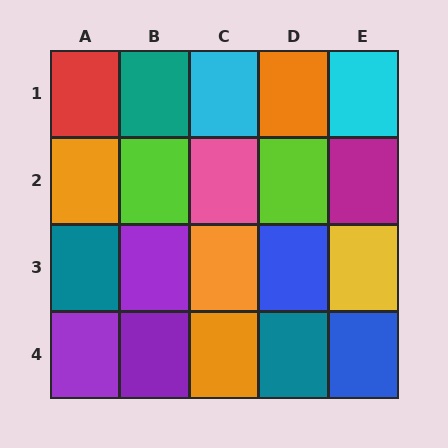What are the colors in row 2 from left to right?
Orange, lime, pink, lime, magenta.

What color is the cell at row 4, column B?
Purple.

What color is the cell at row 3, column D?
Blue.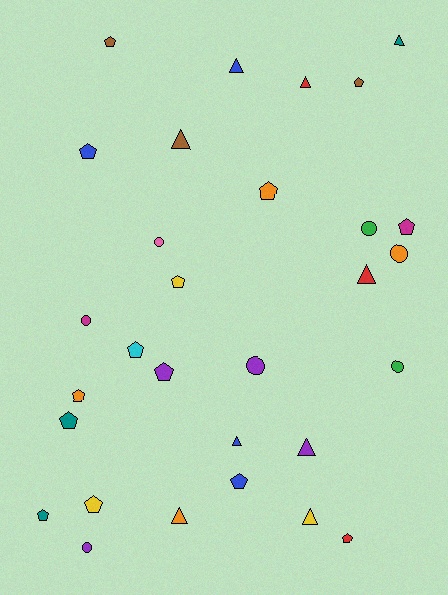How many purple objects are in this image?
There are 4 purple objects.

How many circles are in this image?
There are 7 circles.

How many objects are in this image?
There are 30 objects.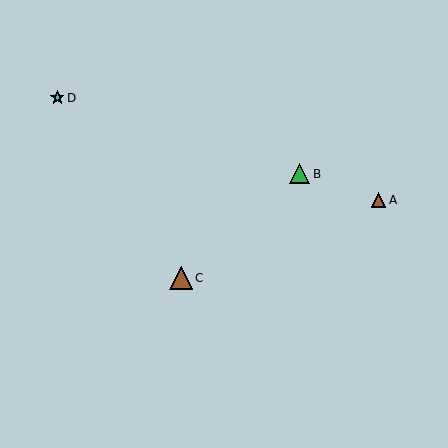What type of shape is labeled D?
Shape D is a cyan star.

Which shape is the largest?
The brown triangle (labeled C) is the largest.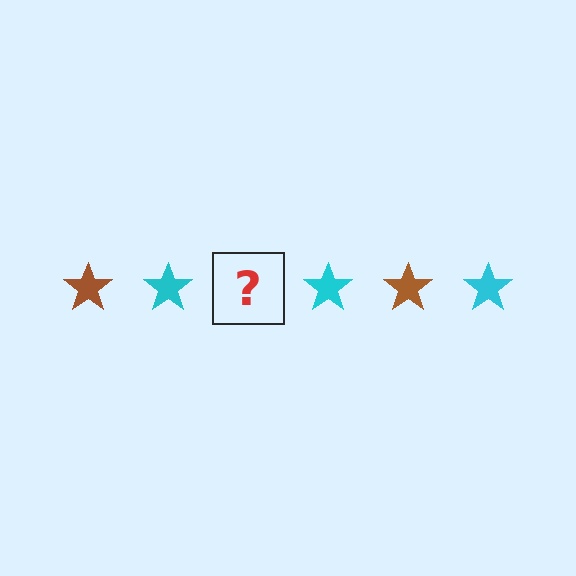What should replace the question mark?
The question mark should be replaced with a brown star.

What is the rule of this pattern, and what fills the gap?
The rule is that the pattern cycles through brown, cyan stars. The gap should be filled with a brown star.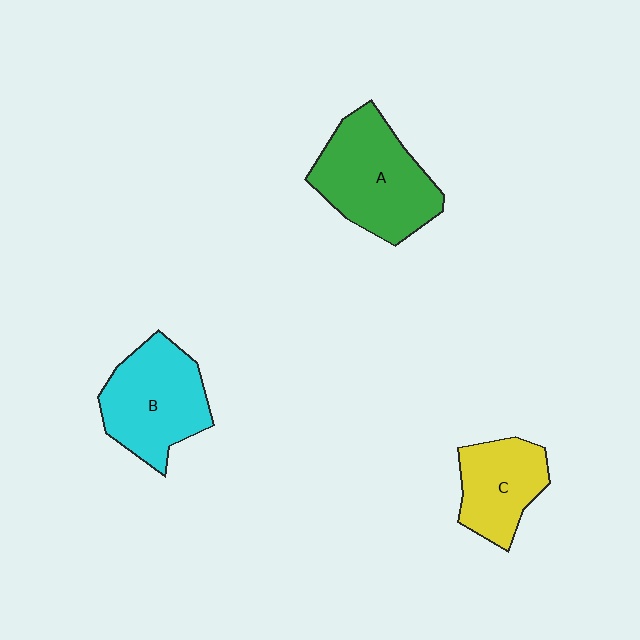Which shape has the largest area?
Shape A (green).